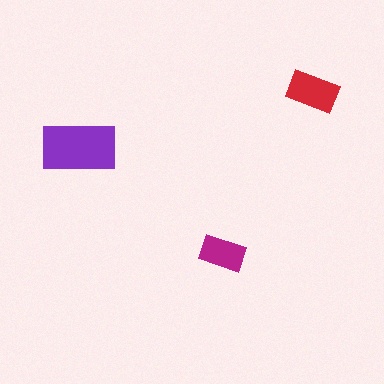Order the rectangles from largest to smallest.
the purple one, the red one, the magenta one.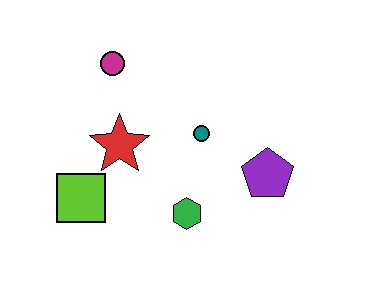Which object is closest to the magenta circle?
The red star is closest to the magenta circle.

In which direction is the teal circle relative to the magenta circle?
The teal circle is to the right of the magenta circle.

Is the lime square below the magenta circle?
Yes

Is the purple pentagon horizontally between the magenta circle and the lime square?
No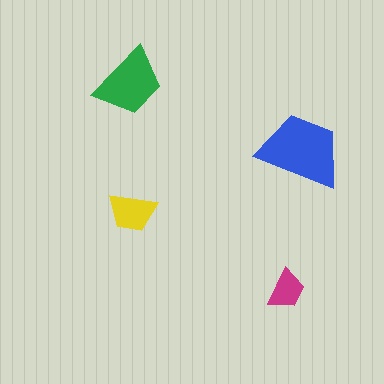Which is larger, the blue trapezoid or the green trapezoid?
The blue one.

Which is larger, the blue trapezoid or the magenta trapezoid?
The blue one.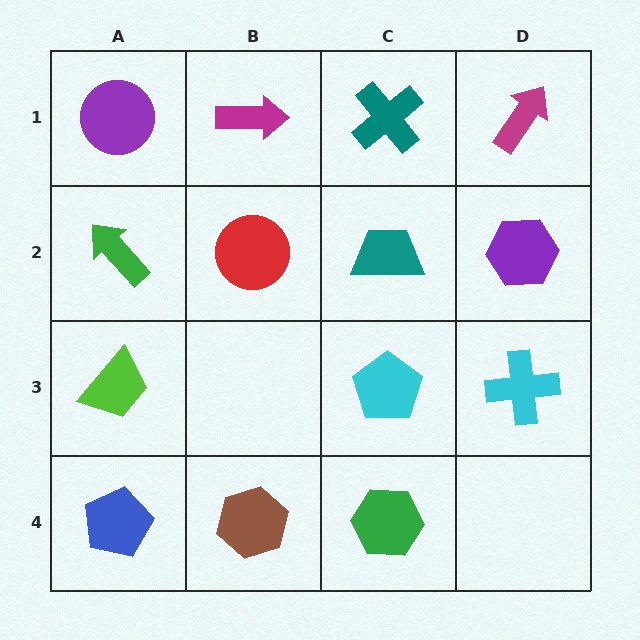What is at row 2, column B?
A red circle.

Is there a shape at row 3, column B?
No, that cell is empty.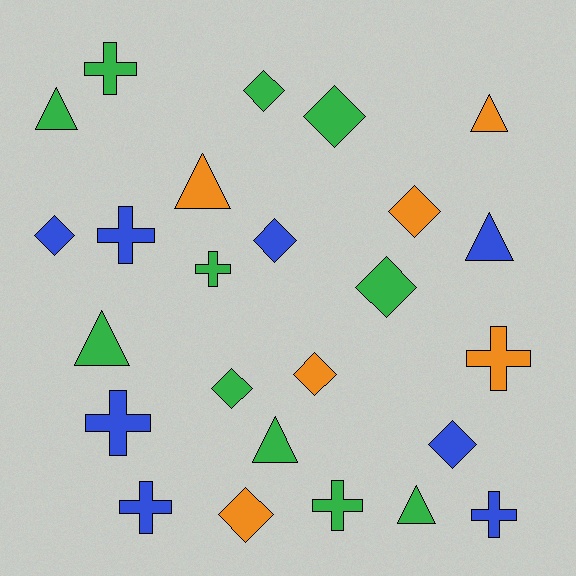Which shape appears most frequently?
Diamond, with 10 objects.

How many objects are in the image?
There are 25 objects.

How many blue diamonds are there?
There are 3 blue diamonds.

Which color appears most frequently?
Green, with 11 objects.